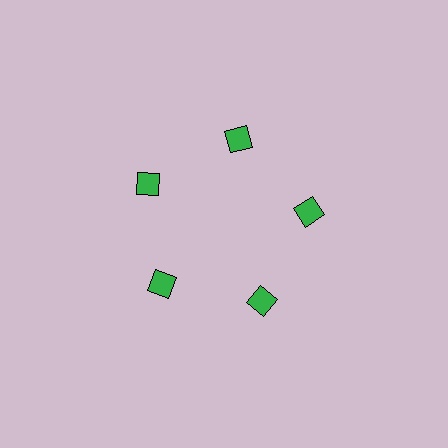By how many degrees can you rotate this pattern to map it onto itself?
The pattern maps onto itself every 72 degrees of rotation.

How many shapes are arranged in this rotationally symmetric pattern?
There are 5 shapes, arranged in 5 groups of 1.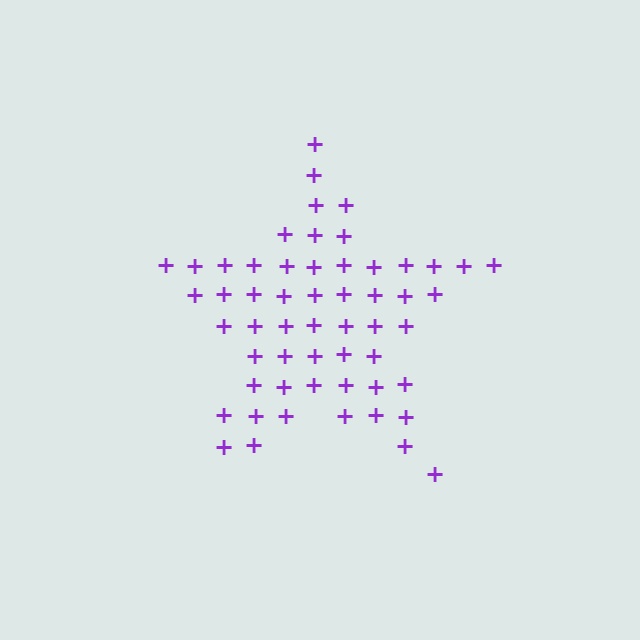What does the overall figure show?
The overall figure shows a star.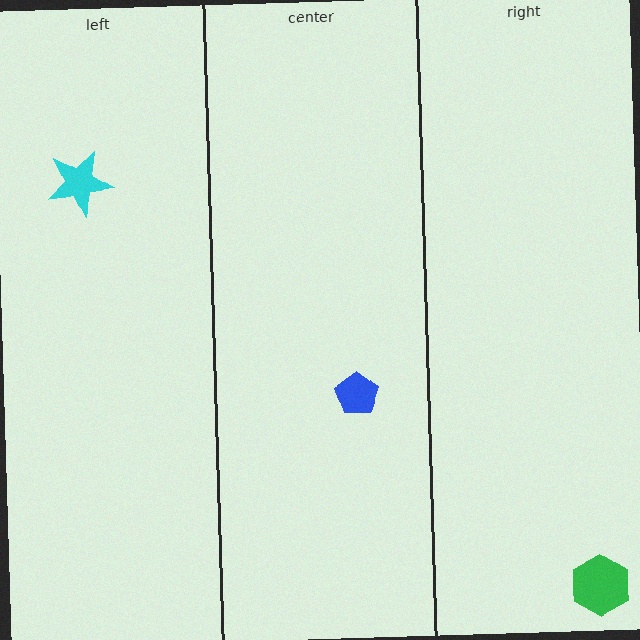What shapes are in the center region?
The blue pentagon.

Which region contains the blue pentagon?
The center region.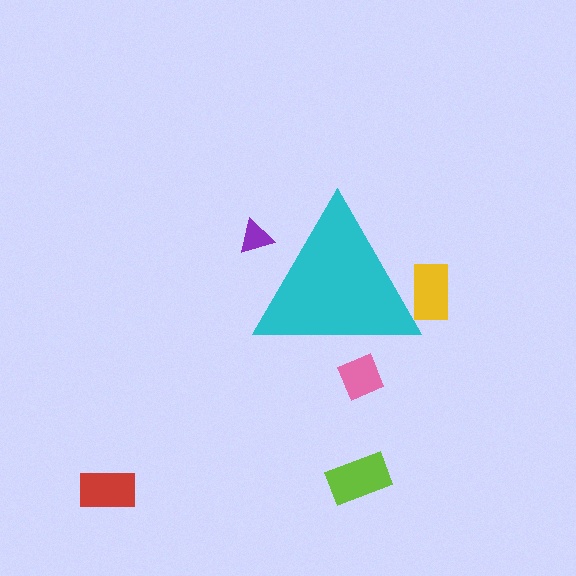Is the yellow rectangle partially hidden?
Yes, the yellow rectangle is partially hidden behind the cyan triangle.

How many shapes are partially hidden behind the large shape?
3 shapes are partially hidden.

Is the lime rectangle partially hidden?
No, the lime rectangle is fully visible.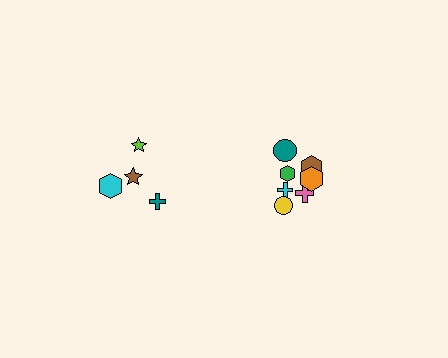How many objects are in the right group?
There are 7 objects.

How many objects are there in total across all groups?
There are 11 objects.